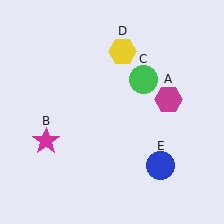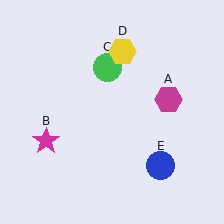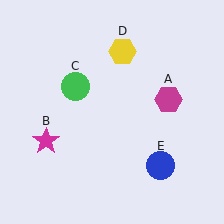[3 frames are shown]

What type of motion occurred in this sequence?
The green circle (object C) rotated counterclockwise around the center of the scene.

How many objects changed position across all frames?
1 object changed position: green circle (object C).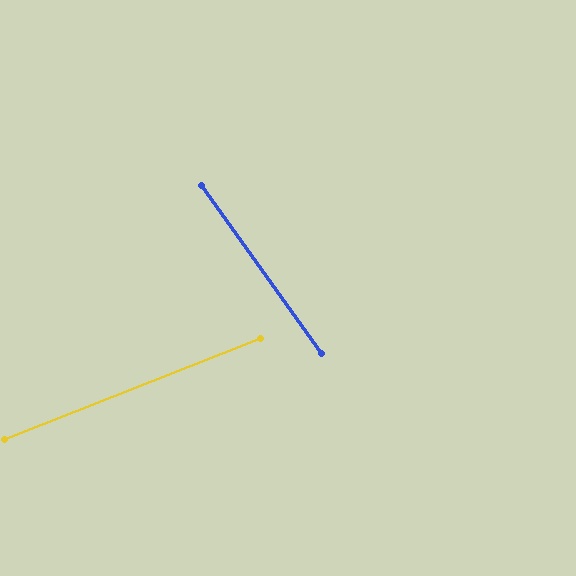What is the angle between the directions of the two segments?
Approximately 76 degrees.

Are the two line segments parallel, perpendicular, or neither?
Neither parallel nor perpendicular — they differ by about 76°.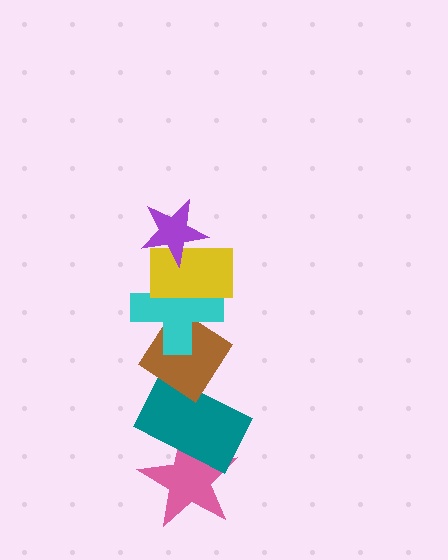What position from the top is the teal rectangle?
The teal rectangle is 5th from the top.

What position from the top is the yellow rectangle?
The yellow rectangle is 2nd from the top.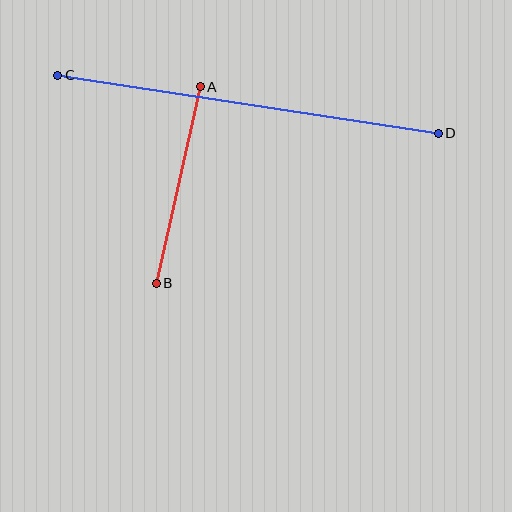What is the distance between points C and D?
The distance is approximately 385 pixels.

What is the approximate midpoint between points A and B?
The midpoint is at approximately (178, 185) pixels.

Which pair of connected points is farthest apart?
Points C and D are farthest apart.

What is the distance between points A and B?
The distance is approximately 202 pixels.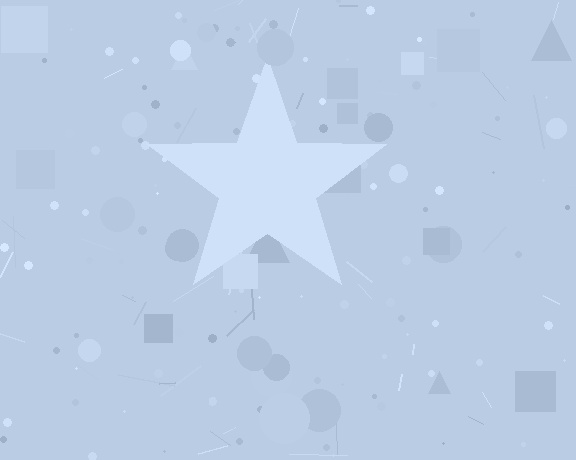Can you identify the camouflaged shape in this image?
The camouflaged shape is a star.